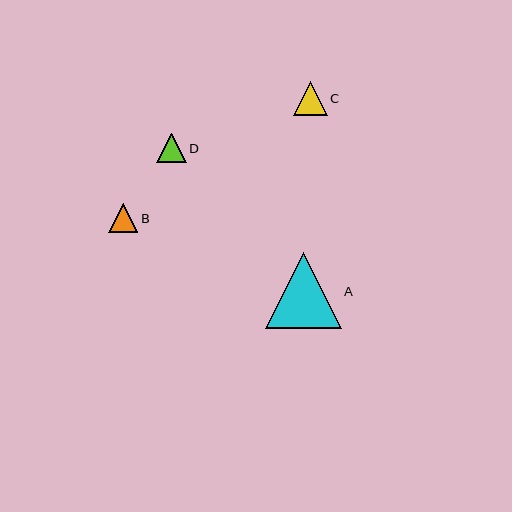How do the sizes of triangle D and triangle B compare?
Triangle D and triangle B are approximately the same size.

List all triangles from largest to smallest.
From largest to smallest: A, C, D, B.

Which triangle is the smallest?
Triangle B is the smallest with a size of approximately 29 pixels.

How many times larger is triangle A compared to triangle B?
Triangle A is approximately 2.6 times the size of triangle B.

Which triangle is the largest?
Triangle A is the largest with a size of approximately 76 pixels.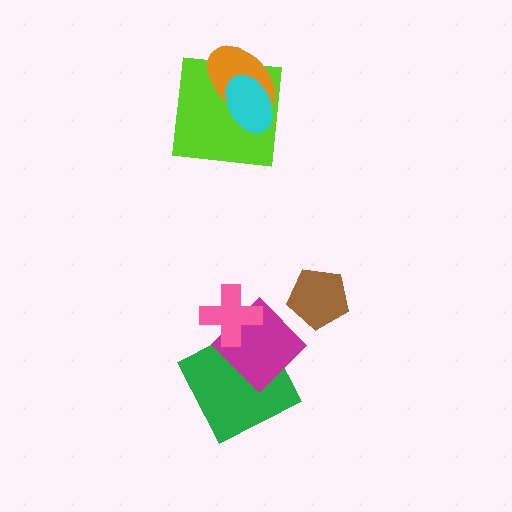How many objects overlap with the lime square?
2 objects overlap with the lime square.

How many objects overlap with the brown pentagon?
0 objects overlap with the brown pentagon.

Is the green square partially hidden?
Yes, it is partially covered by another shape.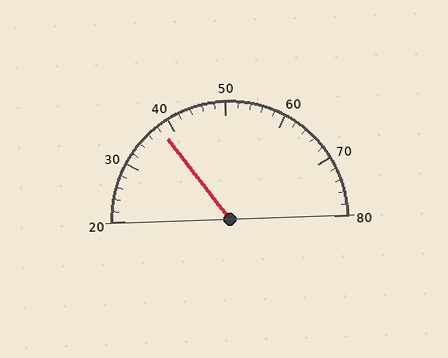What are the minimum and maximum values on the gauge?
The gauge ranges from 20 to 80.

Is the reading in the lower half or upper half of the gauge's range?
The reading is in the lower half of the range (20 to 80).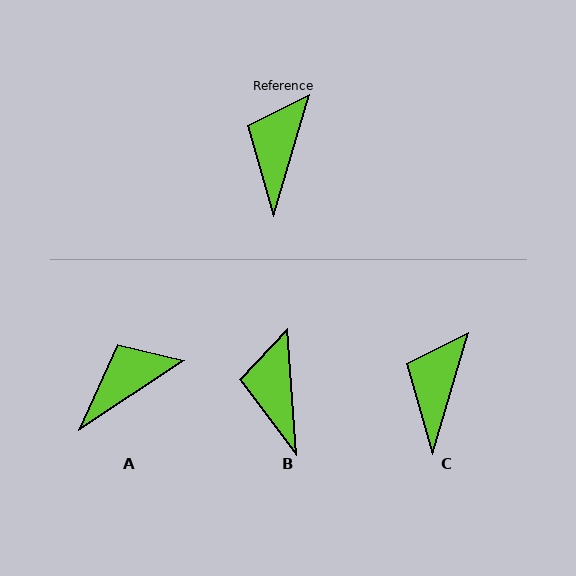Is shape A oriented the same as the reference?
No, it is off by about 40 degrees.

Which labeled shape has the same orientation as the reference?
C.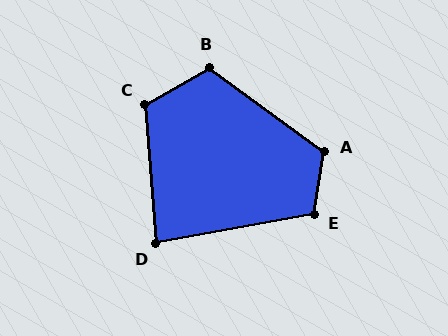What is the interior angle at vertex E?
Approximately 109 degrees (obtuse).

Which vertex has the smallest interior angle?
D, at approximately 84 degrees.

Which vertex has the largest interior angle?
A, at approximately 117 degrees.